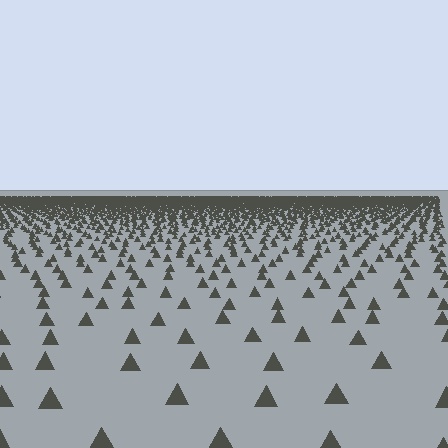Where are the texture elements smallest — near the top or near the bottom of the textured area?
Near the top.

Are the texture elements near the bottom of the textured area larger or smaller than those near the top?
Larger. Near the bottom, elements are closer to the viewer and appear at a bigger on-screen size.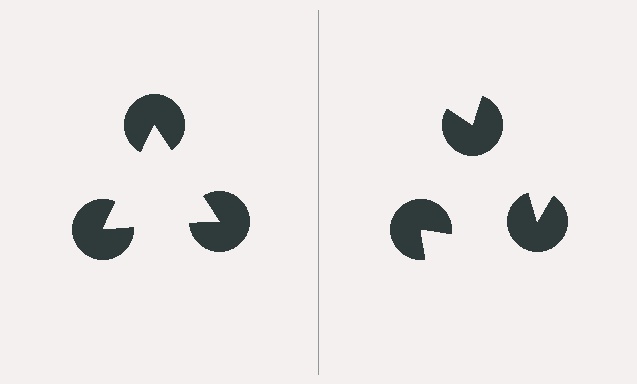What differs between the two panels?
The pac-man discs are positioned identically on both sides; only the wedge orientations differ. On the left they align to a triangle; on the right they are misaligned.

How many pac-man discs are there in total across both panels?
6 — 3 on each side.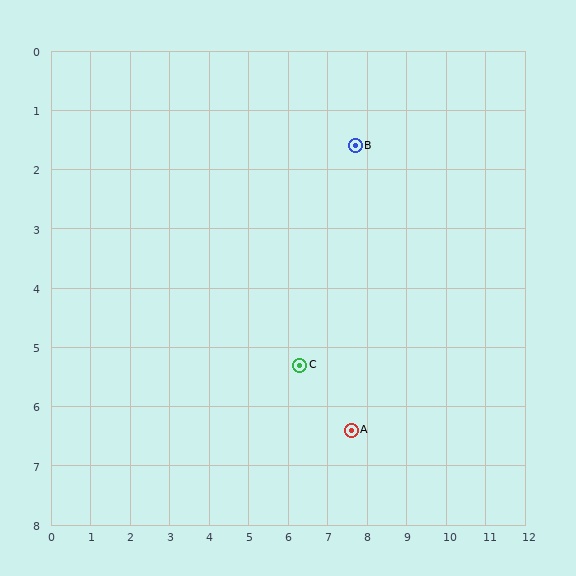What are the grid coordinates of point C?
Point C is at approximately (6.3, 5.3).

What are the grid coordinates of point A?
Point A is at approximately (7.6, 6.4).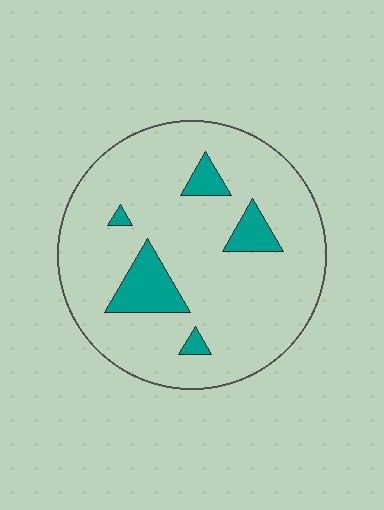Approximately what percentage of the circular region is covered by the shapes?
Approximately 10%.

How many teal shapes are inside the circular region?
5.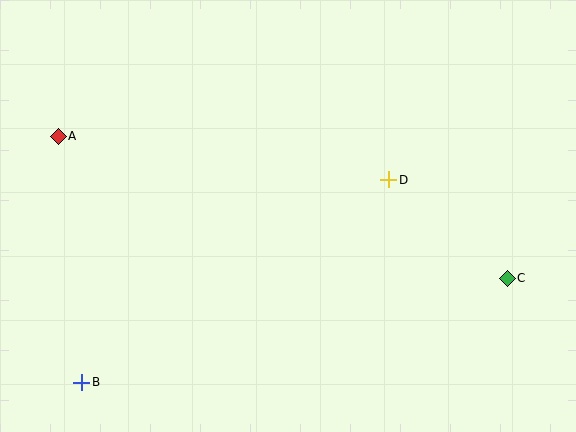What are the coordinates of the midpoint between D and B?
The midpoint between D and B is at (235, 281).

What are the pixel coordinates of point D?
Point D is at (389, 180).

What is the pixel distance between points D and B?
The distance between D and B is 368 pixels.